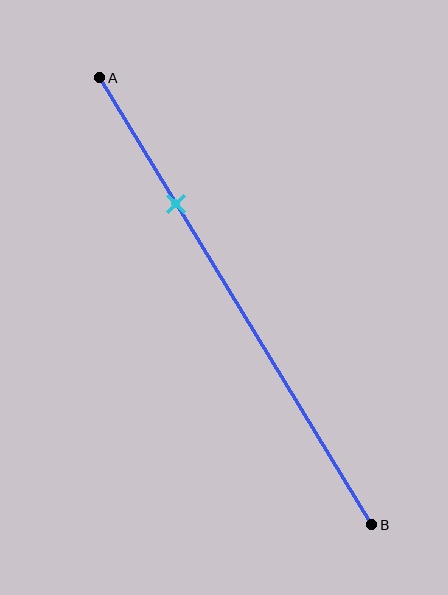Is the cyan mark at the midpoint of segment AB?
No, the mark is at about 30% from A, not at the 50% midpoint.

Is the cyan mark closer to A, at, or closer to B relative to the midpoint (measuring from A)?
The cyan mark is closer to point A than the midpoint of segment AB.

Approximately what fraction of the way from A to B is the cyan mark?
The cyan mark is approximately 30% of the way from A to B.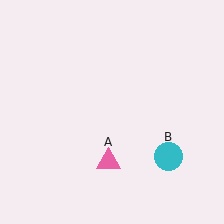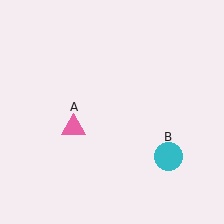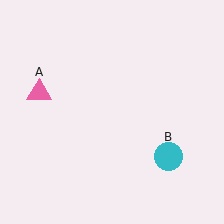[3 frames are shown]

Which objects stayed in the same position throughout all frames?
Cyan circle (object B) remained stationary.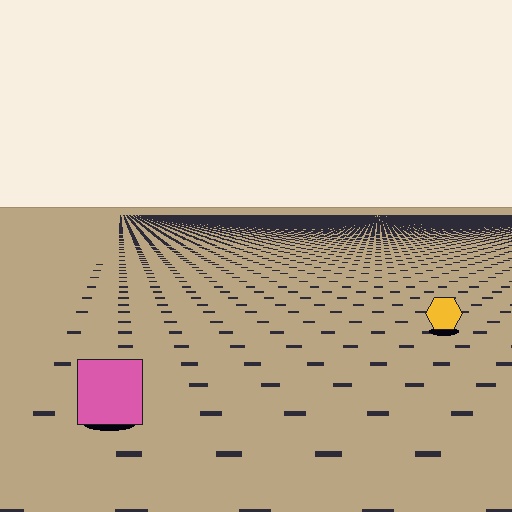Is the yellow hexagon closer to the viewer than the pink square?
No. The pink square is closer — you can tell from the texture gradient: the ground texture is coarser near it.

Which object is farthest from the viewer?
The yellow hexagon is farthest from the viewer. It appears smaller and the ground texture around it is denser.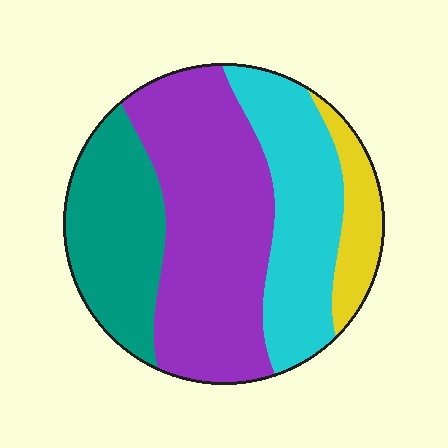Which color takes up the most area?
Purple, at roughly 40%.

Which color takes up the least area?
Yellow, at roughly 10%.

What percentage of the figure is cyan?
Cyan takes up about one quarter (1/4) of the figure.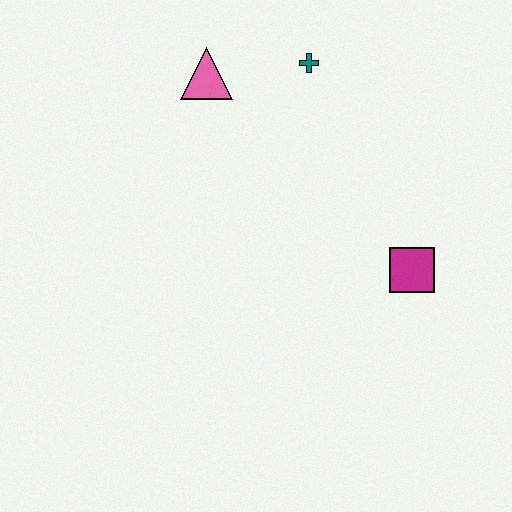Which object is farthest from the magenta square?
The pink triangle is farthest from the magenta square.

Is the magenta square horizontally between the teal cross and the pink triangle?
No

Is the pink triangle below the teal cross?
Yes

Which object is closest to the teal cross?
The pink triangle is closest to the teal cross.